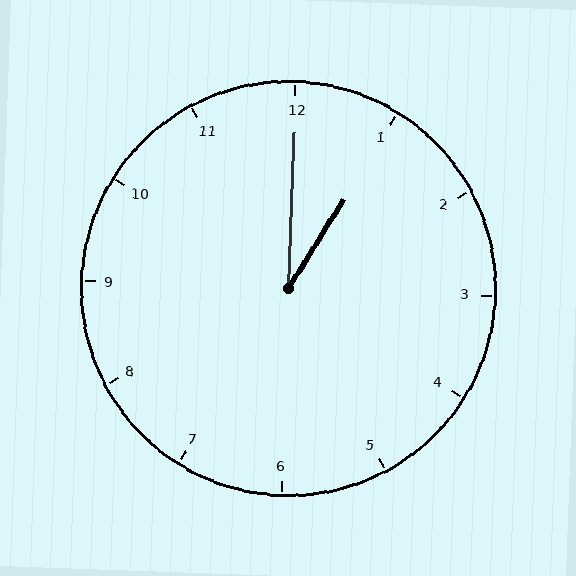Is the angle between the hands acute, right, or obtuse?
It is acute.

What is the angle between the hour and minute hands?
Approximately 30 degrees.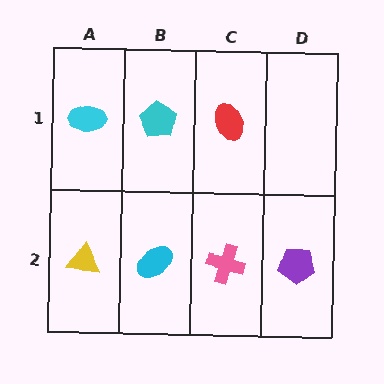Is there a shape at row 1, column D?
No, that cell is empty.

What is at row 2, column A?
A yellow triangle.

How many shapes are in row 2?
4 shapes.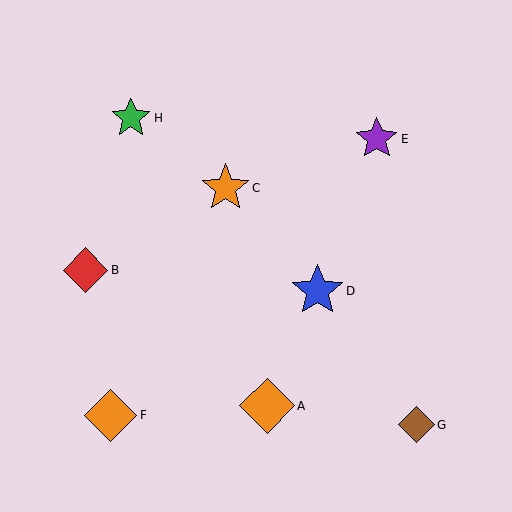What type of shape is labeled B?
Shape B is a red diamond.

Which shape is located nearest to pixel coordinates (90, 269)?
The red diamond (labeled B) at (85, 270) is nearest to that location.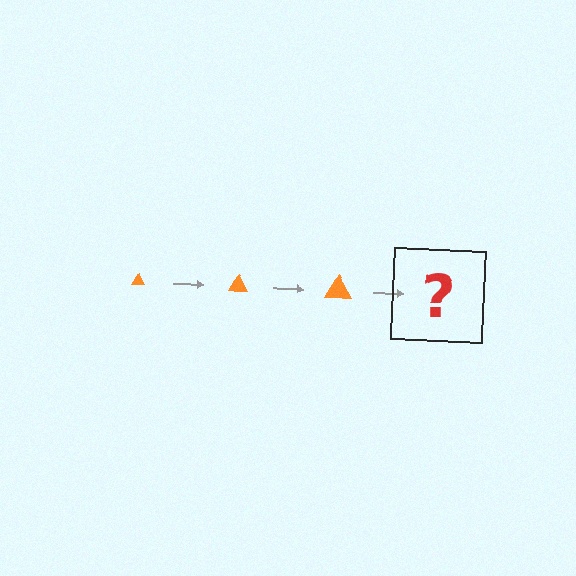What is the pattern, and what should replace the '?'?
The pattern is that the triangle gets progressively larger each step. The '?' should be an orange triangle, larger than the previous one.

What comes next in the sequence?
The next element should be an orange triangle, larger than the previous one.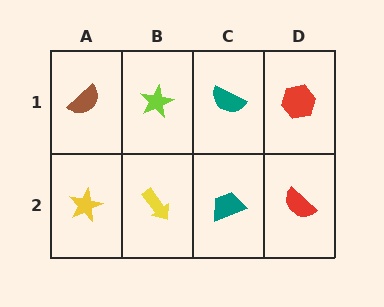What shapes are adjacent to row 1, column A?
A yellow star (row 2, column A), a lime star (row 1, column B).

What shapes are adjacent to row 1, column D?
A red semicircle (row 2, column D), a teal semicircle (row 1, column C).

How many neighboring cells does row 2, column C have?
3.